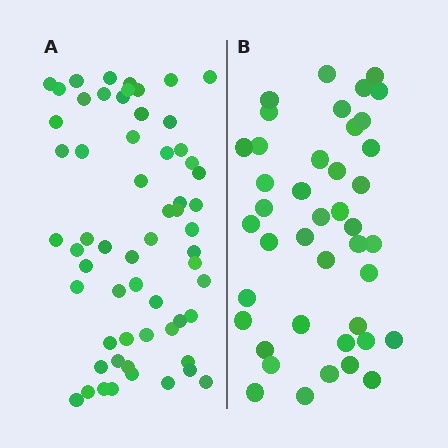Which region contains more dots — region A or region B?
Region A (the left region) has more dots.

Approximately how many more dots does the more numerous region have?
Region A has approximately 20 more dots than region B.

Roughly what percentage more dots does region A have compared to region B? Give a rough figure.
About 45% more.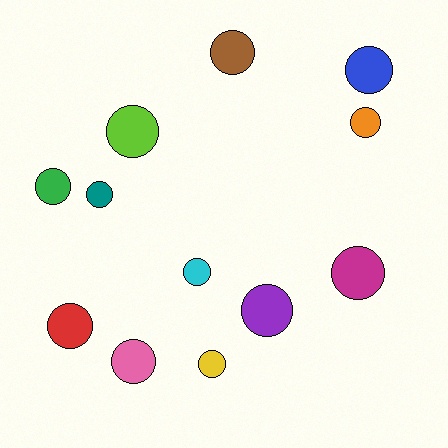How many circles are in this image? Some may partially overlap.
There are 12 circles.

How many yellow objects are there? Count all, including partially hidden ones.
There is 1 yellow object.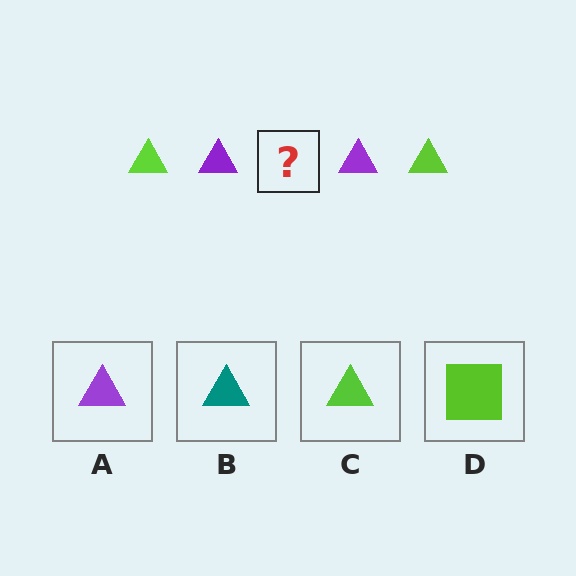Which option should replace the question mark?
Option C.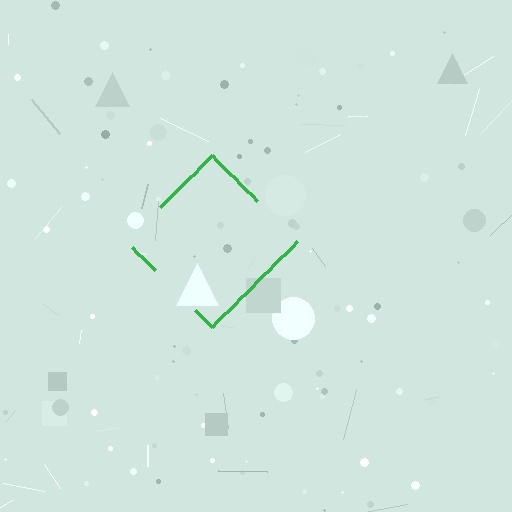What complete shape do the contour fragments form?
The contour fragments form a diamond.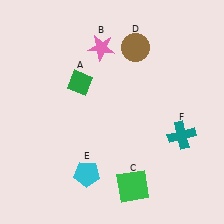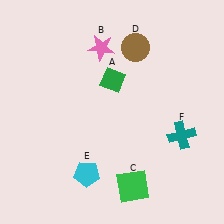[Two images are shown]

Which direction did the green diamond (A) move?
The green diamond (A) moved right.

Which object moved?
The green diamond (A) moved right.